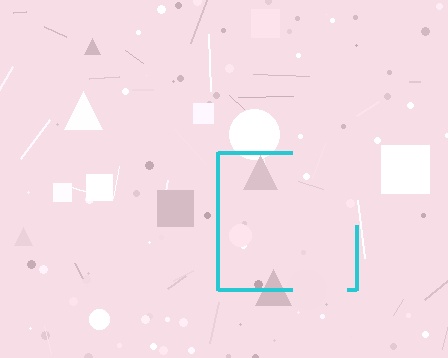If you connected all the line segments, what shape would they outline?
They would outline a square.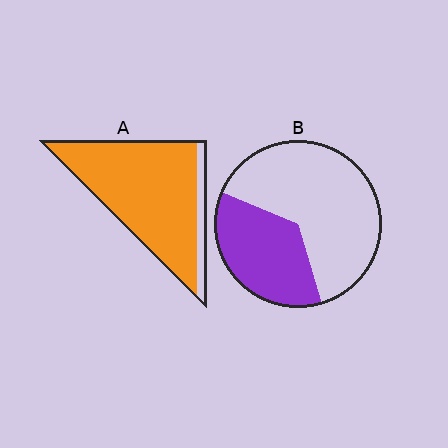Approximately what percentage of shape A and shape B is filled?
A is approximately 90% and B is approximately 35%.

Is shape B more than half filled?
No.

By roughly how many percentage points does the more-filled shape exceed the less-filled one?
By roughly 50 percentage points (A over B).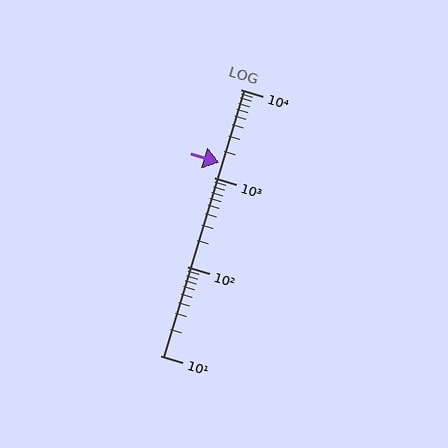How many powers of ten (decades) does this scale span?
The scale spans 3 decades, from 10 to 10000.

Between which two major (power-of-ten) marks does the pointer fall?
The pointer is between 1000 and 10000.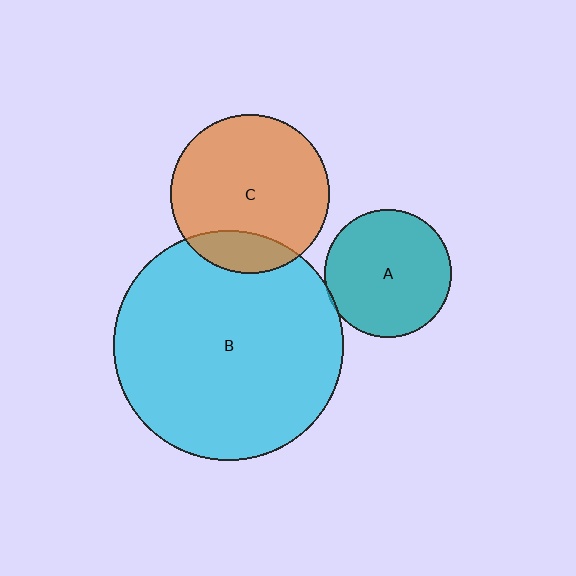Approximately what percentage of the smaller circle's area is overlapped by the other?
Approximately 15%.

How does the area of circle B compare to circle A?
Approximately 3.3 times.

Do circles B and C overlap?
Yes.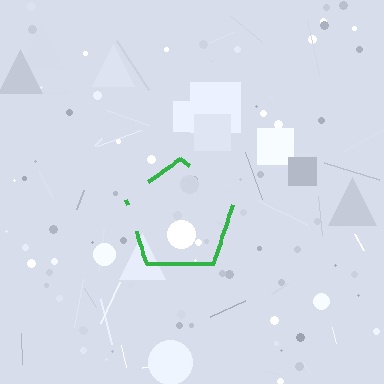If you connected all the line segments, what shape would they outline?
They would outline a pentagon.